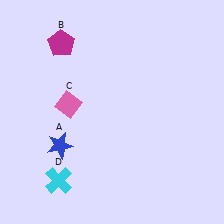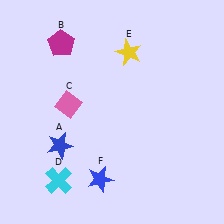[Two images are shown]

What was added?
A yellow star (E), a blue star (F) were added in Image 2.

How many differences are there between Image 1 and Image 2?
There are 2 differences between the two images.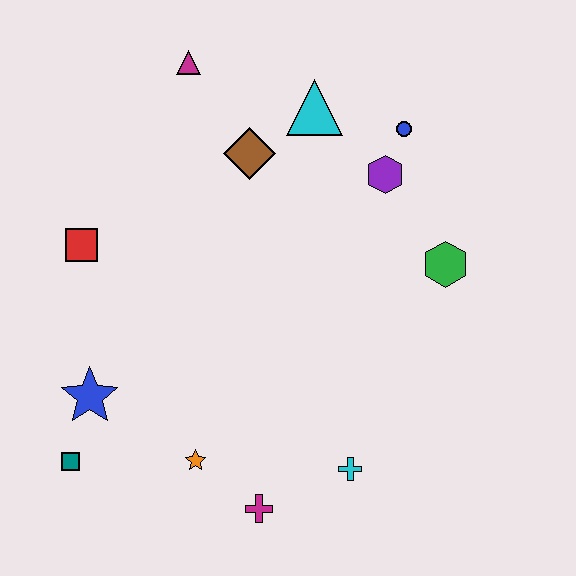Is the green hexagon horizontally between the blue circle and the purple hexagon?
No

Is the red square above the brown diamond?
No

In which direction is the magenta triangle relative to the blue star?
The magenta triangle is above the blue star.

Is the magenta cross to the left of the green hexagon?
Yes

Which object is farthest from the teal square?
The blue circle is farthest from the teal square.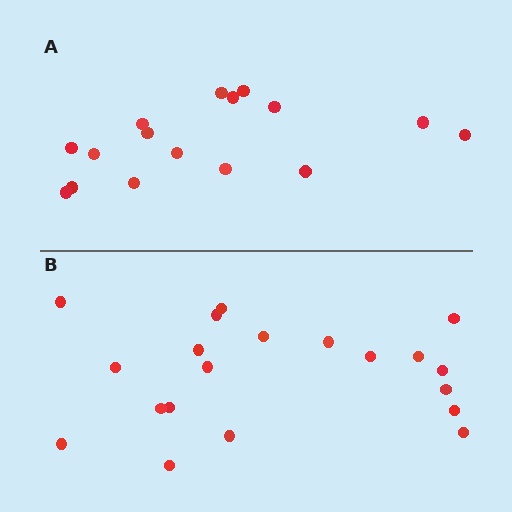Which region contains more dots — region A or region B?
Region B (the bottom region) has more dots.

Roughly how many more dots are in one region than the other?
Region B has about 4 more dots than region A.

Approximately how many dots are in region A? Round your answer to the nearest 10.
About 20 dots. (The exact count is 16, which rounds to 20.)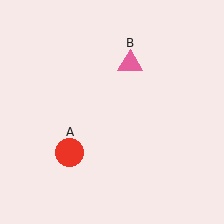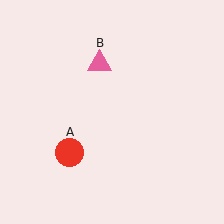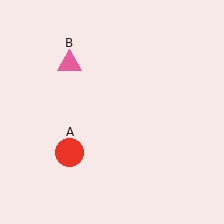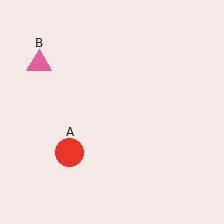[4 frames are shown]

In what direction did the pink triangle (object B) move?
The pink triangle (object B) moved left.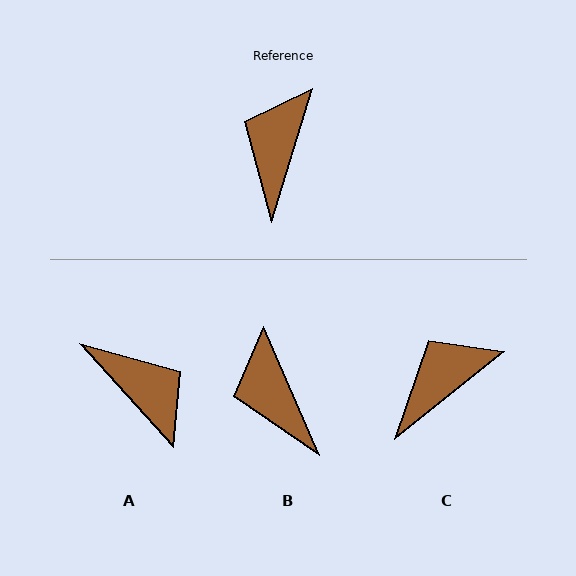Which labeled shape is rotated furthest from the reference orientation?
A, about 121 degrees away.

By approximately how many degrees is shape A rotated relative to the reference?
Approximately 121 degrees clockwise.